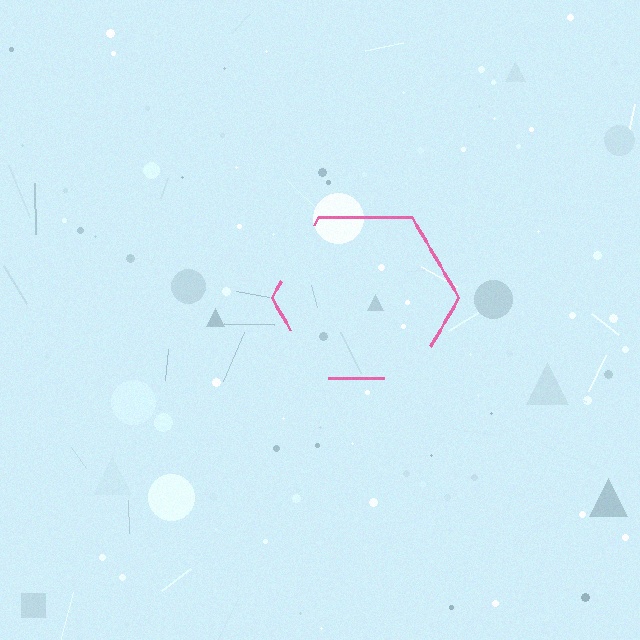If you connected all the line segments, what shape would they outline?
They would outline a hexagon.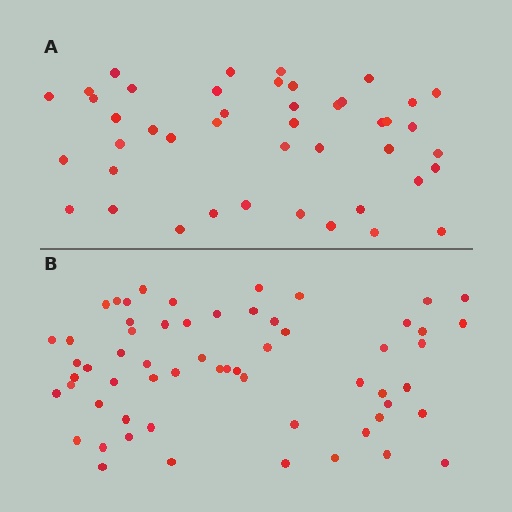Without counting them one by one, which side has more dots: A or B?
Region B (the bottom region) has more dots.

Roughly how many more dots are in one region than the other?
Region B has approximately 15 more dots than region A.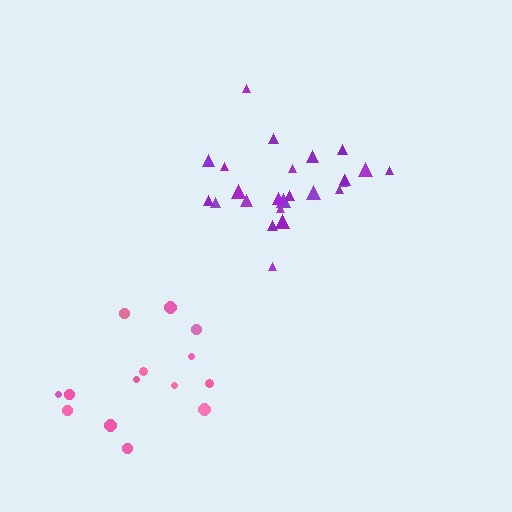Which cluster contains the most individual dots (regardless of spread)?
Purple (25).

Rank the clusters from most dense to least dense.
purple, pink.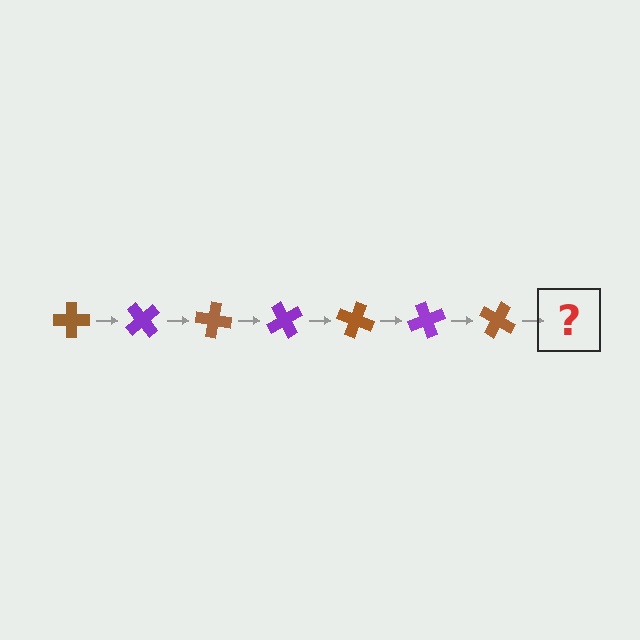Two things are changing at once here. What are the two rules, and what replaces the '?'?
The two rules are that it rotates 50 degrees each step and the color cycles through brown and purple. The '?' should be a purple cross, rotated 350 degrees from the start.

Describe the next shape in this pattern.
It should be a purple cross, rotated 350 degrees from the start.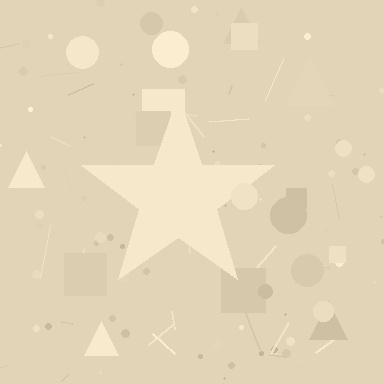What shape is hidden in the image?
A star is hidden in the image.